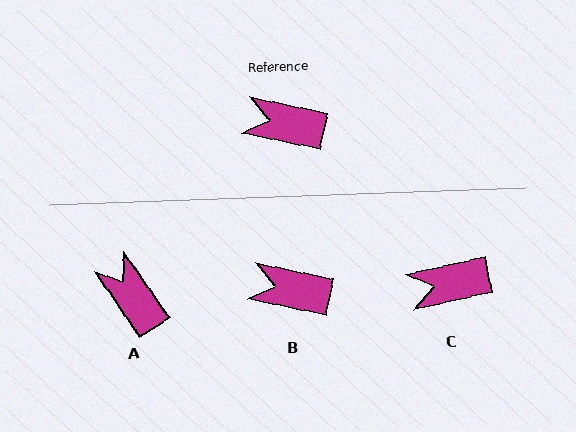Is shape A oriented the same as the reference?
No, it is off by about 44 degrees.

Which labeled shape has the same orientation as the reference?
B.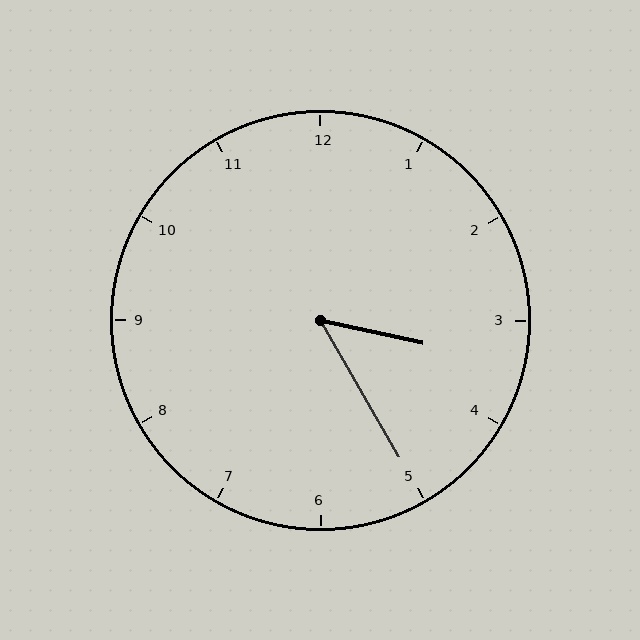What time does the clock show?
3:25.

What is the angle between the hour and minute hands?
Approximately 48 degrees.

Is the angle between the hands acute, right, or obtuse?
It is acute.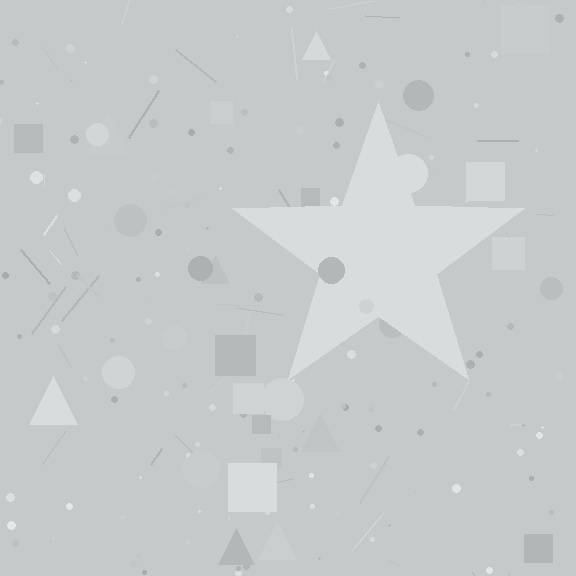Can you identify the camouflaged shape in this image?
The camouflaged shape is a star.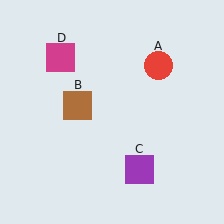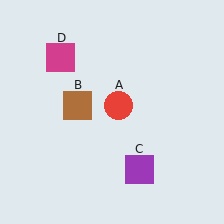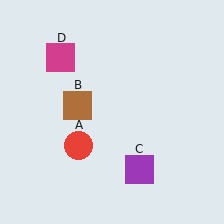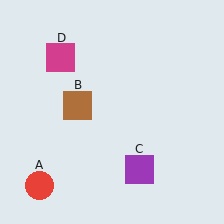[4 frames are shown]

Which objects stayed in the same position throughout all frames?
Brown square (object B) and purple square (object C) and magenta square (object D) remained stationary.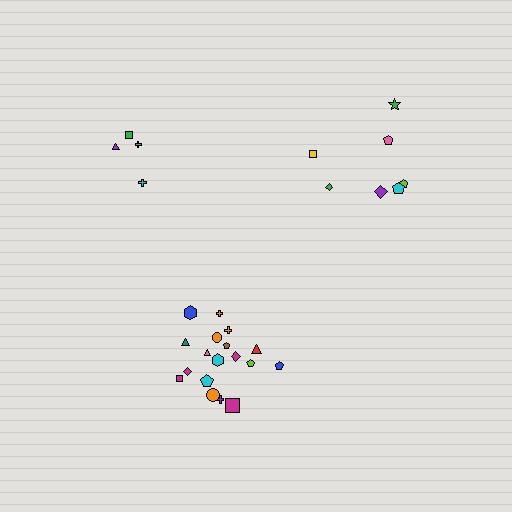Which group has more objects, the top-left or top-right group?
The top-right group.